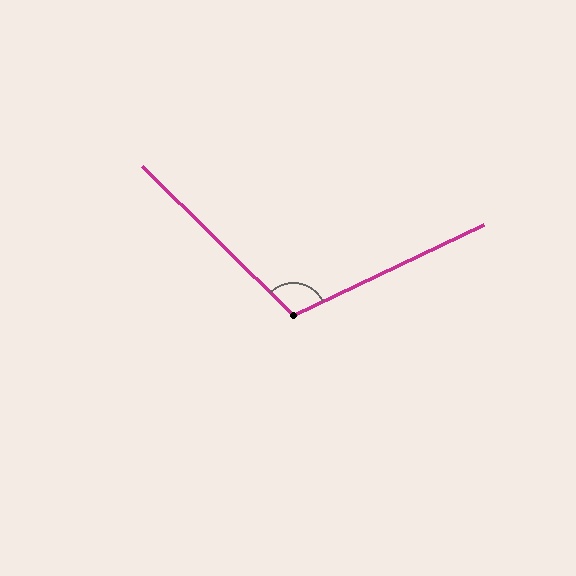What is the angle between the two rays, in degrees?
Approximately 110 degrees.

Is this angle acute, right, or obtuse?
It is obtuse.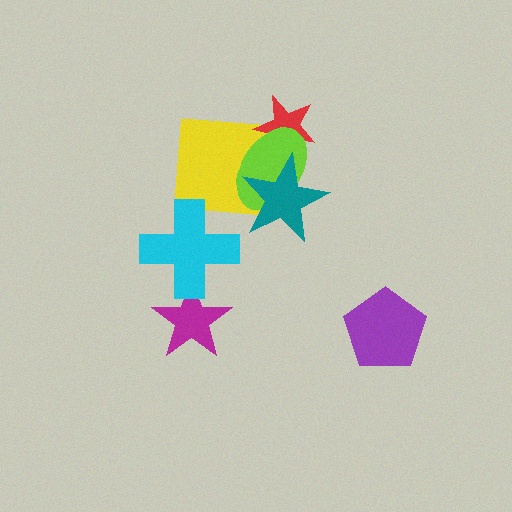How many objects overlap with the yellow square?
2 objects overlap with the yellow square.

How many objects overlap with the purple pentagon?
0 objects overlap with the purple pentagon.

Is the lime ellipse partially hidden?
Yes, it is partially covered by another shape.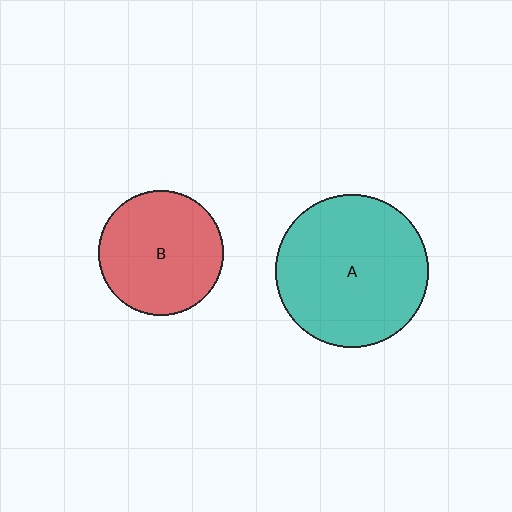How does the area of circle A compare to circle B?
Approximately 1.5 times.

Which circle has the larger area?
Circle A (teal).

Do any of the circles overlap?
No, none of the circles overlap.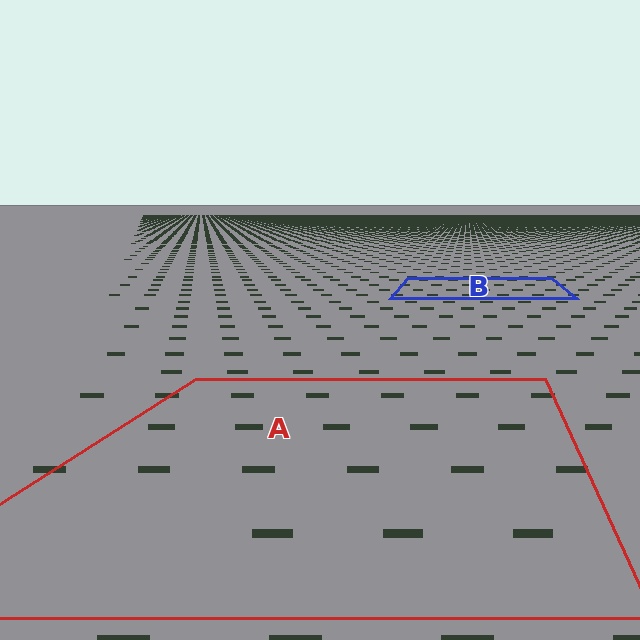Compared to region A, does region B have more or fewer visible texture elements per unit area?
Region B has more texture elements per unit area — they are packed more densely because it is farther away.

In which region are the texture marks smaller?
The texture marks are smaller in region B, because it is farther away.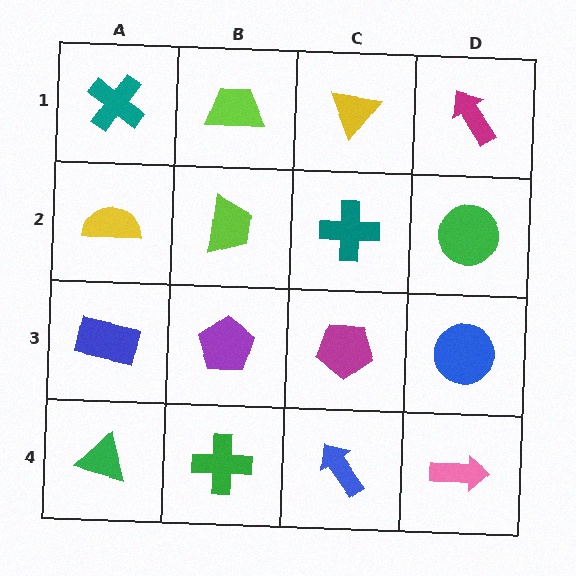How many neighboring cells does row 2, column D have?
3.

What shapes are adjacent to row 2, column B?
A lime trapezoid (row 1, column B), a purple pentagon (row 3, column B), a yellow semicircle (row 2, column A), a teal cross (row 2, column C).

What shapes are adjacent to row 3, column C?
A teal cross (row 2, column C), a blue arrow (row 4, column C), a purple pentagon (row 3, column B), a blue circle (row 3, column D).